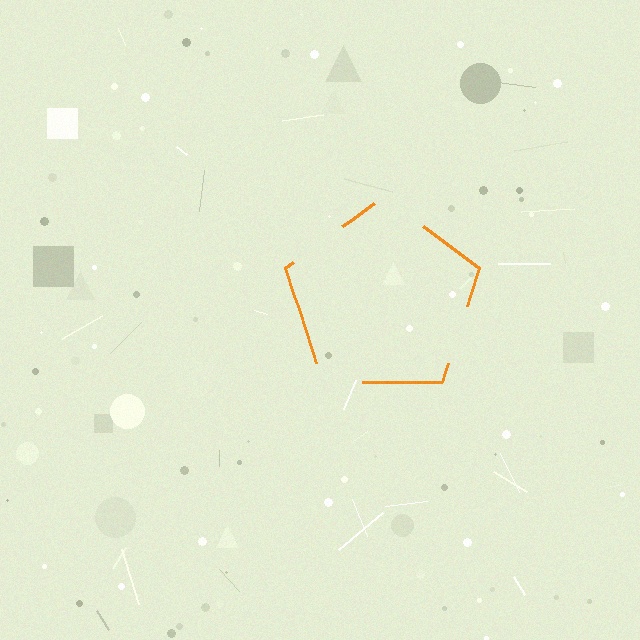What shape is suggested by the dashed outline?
The dashed outline suggests a pentagon.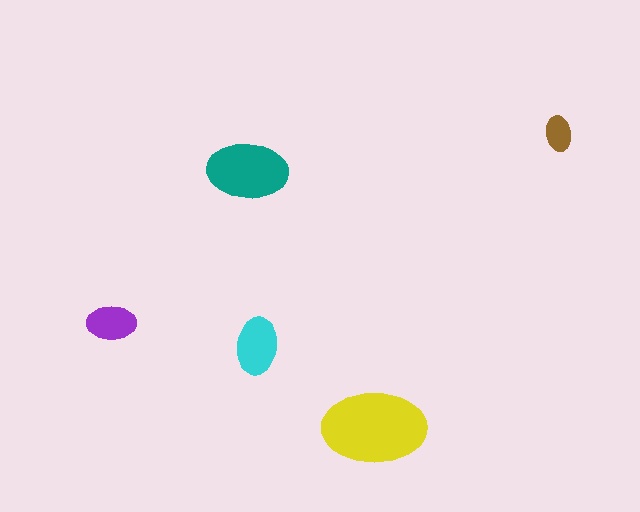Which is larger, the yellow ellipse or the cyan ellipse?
The yellow one.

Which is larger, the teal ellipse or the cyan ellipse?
The teal one.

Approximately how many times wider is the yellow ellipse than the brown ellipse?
About 3 times wider.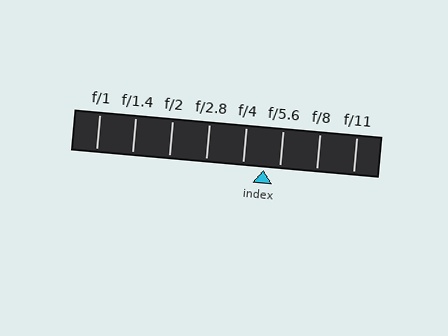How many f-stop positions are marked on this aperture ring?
There are 8 f-stop positions marked.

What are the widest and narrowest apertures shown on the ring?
The widest aperture shown is f/1 and the narrowest is f/11.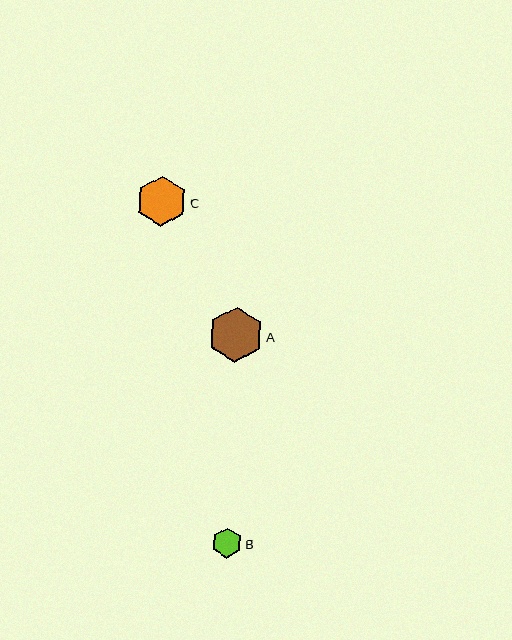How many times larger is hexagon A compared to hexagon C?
Hexagon A is approximately 1.1 times the size of hexagon C.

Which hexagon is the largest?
Hexagon A is the largest with a size of approximately 55 pixels.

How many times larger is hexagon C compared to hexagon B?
Hexagon C is approximately 1.7 times the size of hexagon B.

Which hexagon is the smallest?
Hexagon B is the smallest with a size of approximately 30 pixels.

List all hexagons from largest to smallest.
From largest to smallest: A, C, B.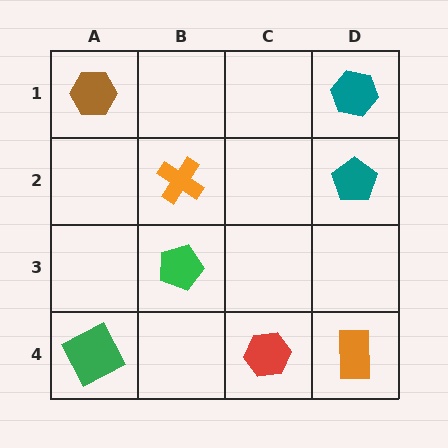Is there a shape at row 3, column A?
No, that cell is empty.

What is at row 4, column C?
A red hexagon.